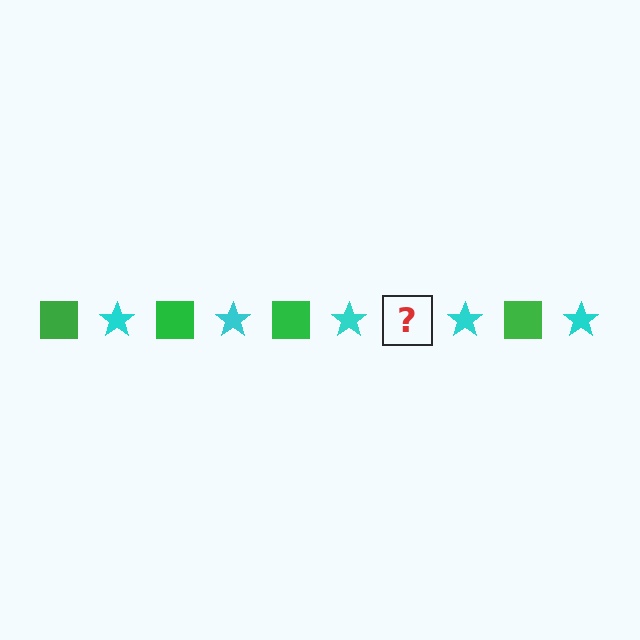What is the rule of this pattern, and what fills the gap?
The rule is that the pattern alternates between green square and cyan star. The gap should be filled with a green square.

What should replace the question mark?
The question mark should be replaced with a green square.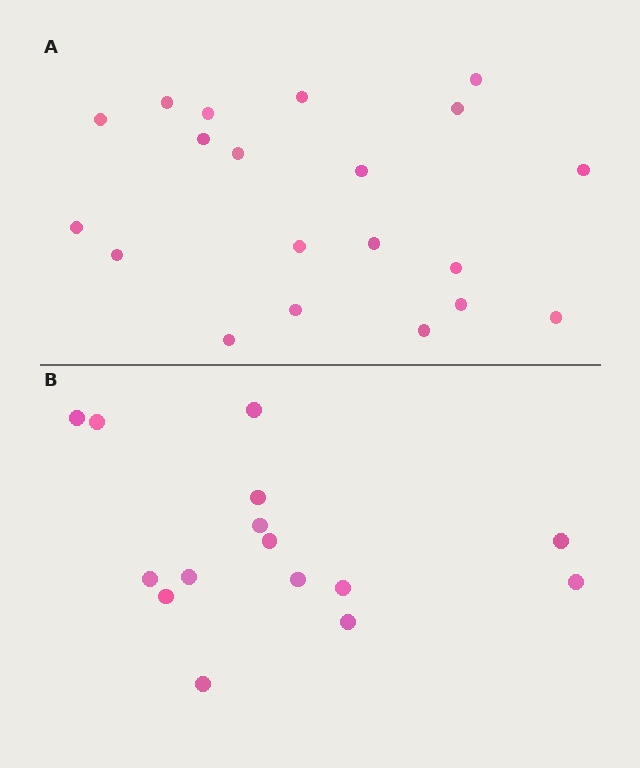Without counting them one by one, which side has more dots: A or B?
Region A (the top region) has more dots.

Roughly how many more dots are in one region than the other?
Region A has about 5 more dots than region B.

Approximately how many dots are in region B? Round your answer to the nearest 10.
About 20 dots. (The exact count is 15, which rounds to 20.)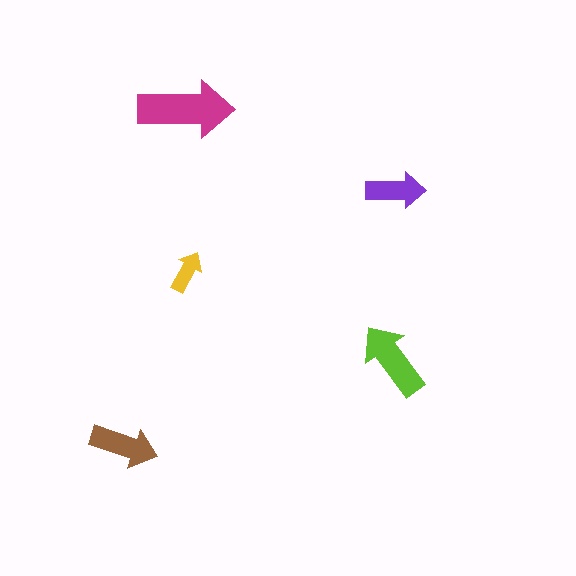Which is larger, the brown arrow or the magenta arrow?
The magenta one.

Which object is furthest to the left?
The brown arrow is leftmost.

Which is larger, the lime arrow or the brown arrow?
The lime one.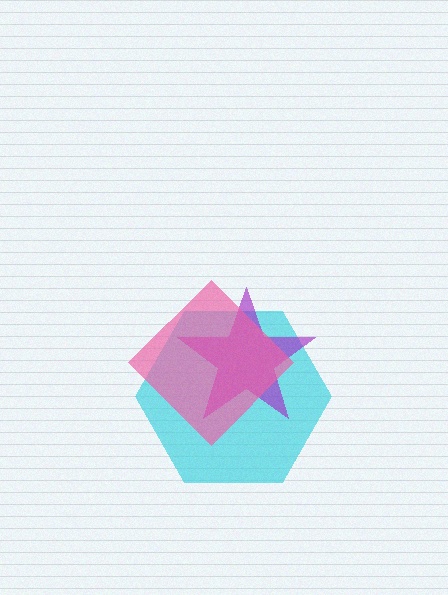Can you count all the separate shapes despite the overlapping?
Yes, there are 3 separate shapes.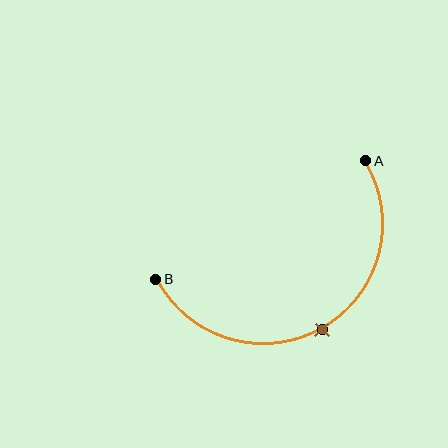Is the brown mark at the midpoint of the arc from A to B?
Yes. The brown mark lies on the arc at equal arc-length from both A and B — it is the arc midpoint.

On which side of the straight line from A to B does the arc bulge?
The arc bulges below the straight line connecting A and B.